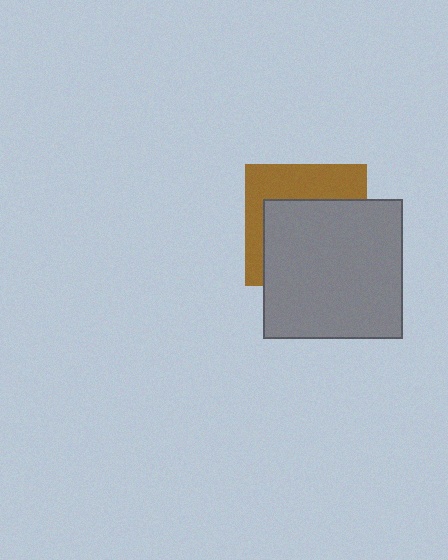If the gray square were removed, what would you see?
You would see the complete brown square.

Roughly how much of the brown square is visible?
A small part of it is visible (roughly 40%).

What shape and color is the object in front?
The object in front is a gray square.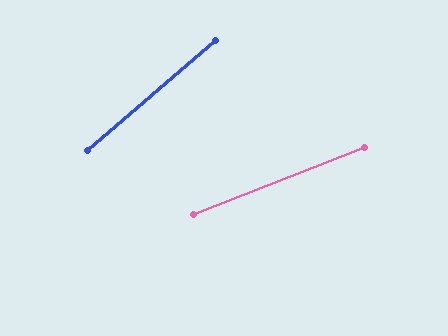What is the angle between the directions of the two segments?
Approximately 20 degrees.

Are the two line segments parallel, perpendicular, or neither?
Neither parallel nor perpendicular — they differ by about 20°.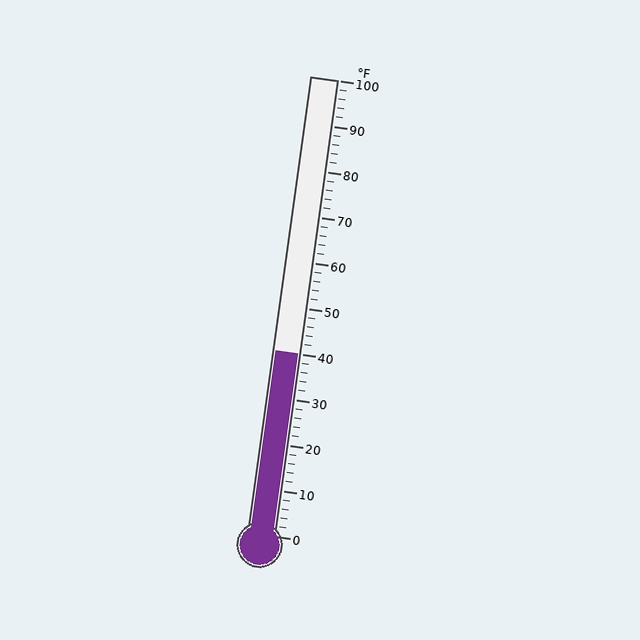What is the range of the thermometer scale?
The thermometer scale ranges from 0°F to 100°F.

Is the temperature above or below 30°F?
The temperature is above 30°F.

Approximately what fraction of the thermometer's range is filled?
The thermometer is filled to approximately 40% of its range.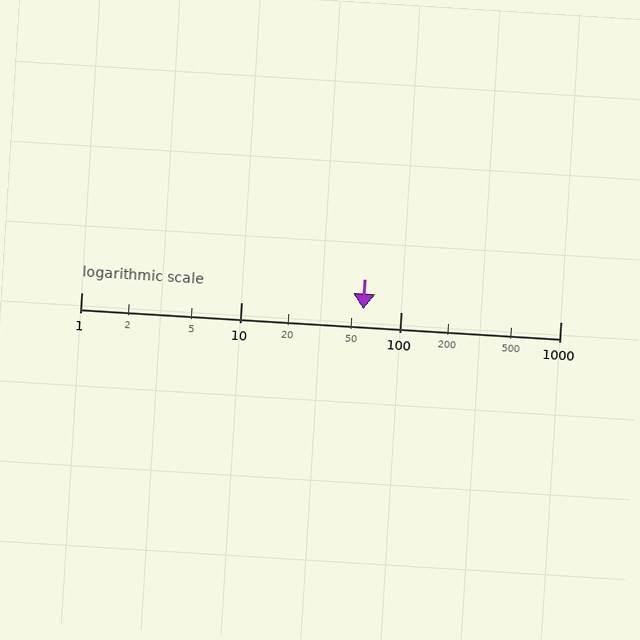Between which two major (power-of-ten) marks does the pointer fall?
The pointer is between 10 and 100.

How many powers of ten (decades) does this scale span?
The scale spans 3 decades, from 1 to 1000.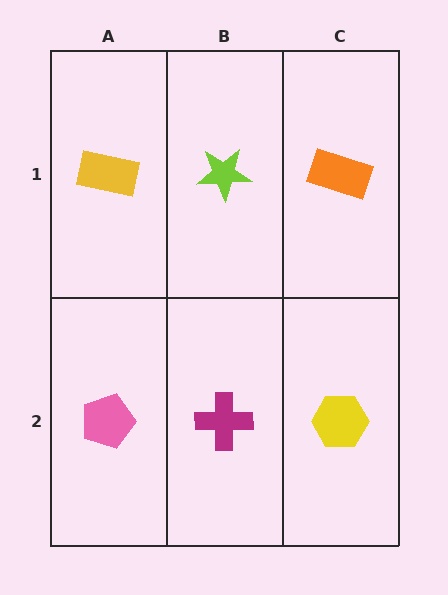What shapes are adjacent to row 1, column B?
A magenta cross (row 2, column B), a yellow rectangle (row 1, column A), an orange rectangle (row 1, column C).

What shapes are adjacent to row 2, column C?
An orange rectangle (row 1, column C), a magenta cross (row 2, column B).